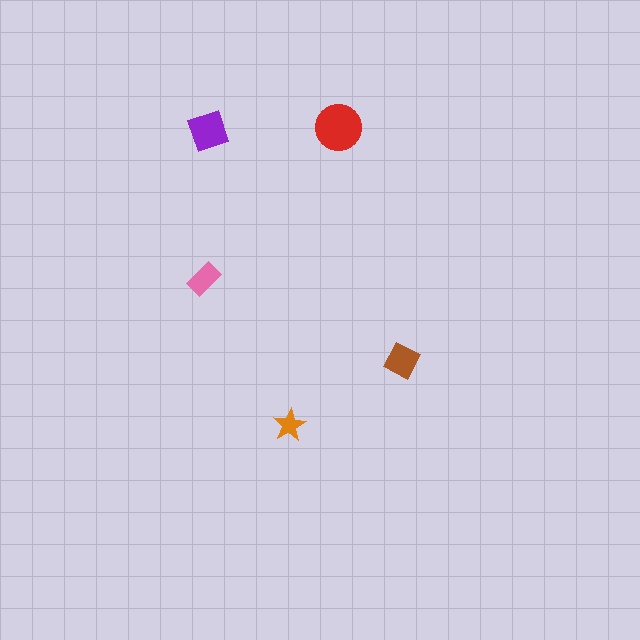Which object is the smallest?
The orange star.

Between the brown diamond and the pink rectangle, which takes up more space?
The brown diamond.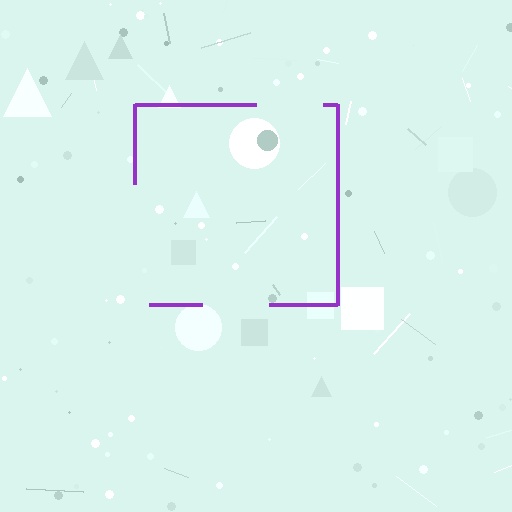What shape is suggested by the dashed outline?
The dashed outline suggests a square.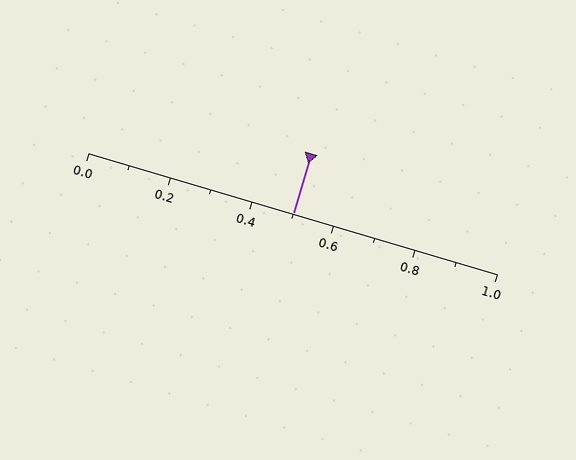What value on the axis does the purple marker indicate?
The marker indicates approximately 0.5.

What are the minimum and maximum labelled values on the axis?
The axis runs from 0.0 to 1.0.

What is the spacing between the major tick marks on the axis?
The major ticks are spaced 0.2 apart.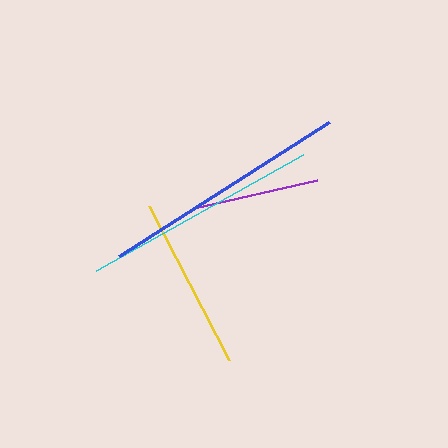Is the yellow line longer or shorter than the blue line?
The blue line is longer than the yellow line.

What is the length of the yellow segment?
The yellow segment is approximately 174 pixels long.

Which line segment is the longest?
The blue line is the longest at approximately 249 pixels.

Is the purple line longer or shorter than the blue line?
The blue line is longer than the purple line.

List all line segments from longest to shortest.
From longest to shortest: blue, cyan, yellow, purple.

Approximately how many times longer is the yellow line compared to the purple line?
The yellow line is approximately 1.4 times the length of the purple line.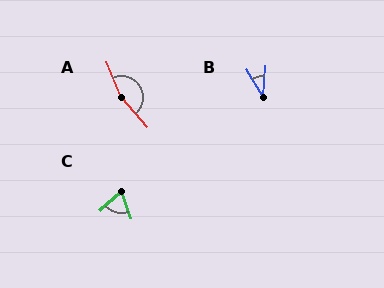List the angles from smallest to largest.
B (35°), C (67°), A (162°).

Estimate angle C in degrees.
Approximately 67 degrees.